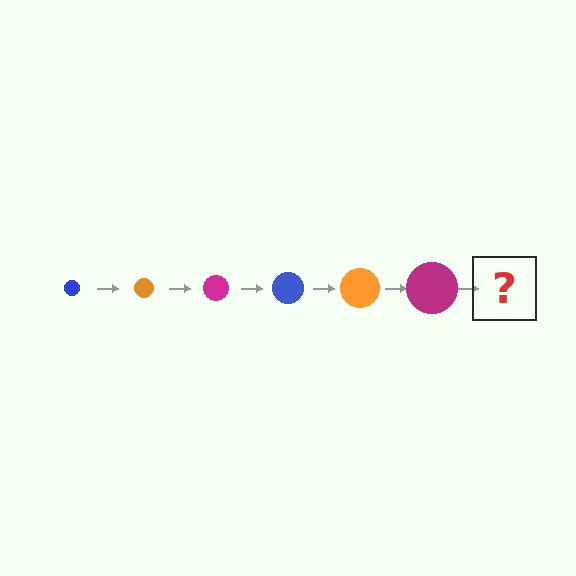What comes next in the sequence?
The next element should be a blue circle, larger than the previous one.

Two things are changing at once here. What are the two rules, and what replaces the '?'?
The two rules are that the circle grows larger each step and the color cycles through blue, orange, and magenta. The '?' should be a blue circle, larger than the previous one.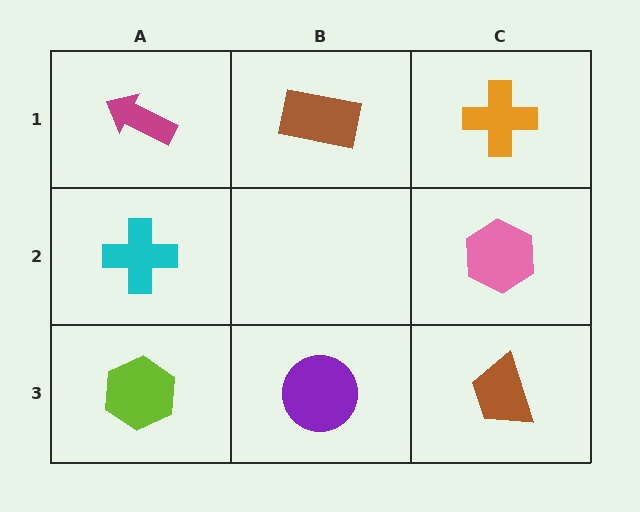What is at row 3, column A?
A lime hexagon.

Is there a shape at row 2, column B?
No, that cell is empty.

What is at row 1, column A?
A magenta arrow.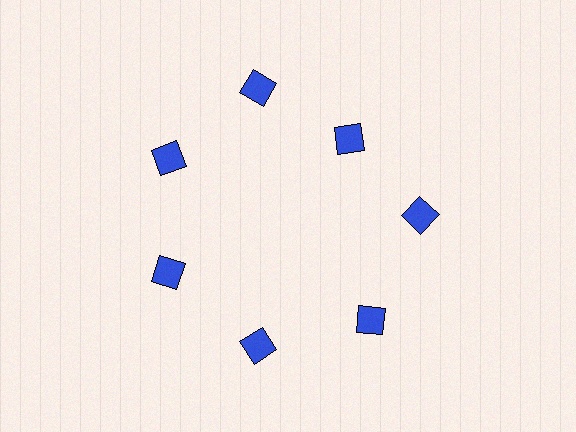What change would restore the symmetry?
The symmetry would be restored by moving it outward, back onto the ring so that all 7 squares sit at equal angles and equal distance from the center.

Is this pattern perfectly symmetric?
No. The 7 blue squares are arranged in a ring, but one element near the 1 o'clock position is pulled inward toward the center, breaking the 7-fold rotational symmetry.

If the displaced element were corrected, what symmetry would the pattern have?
It would have 7-fold rotational symmetry — the pattern would map onto itself every 51 degrees.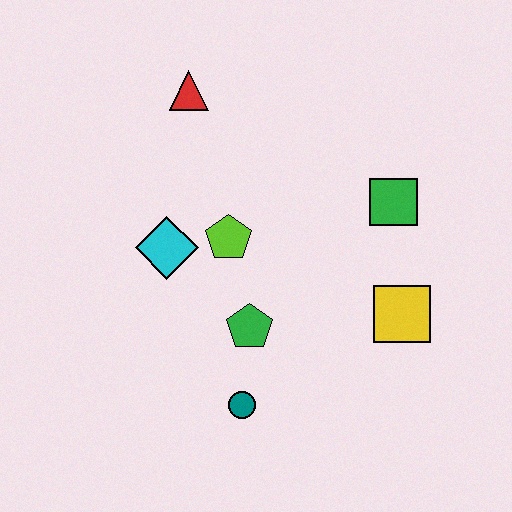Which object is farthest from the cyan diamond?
The yellow square is farthest from the cyan diamond.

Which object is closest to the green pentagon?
The teal circle is closest to the green pentagon.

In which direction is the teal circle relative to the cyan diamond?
The teal circle is below the cyan diamond.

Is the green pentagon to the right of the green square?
No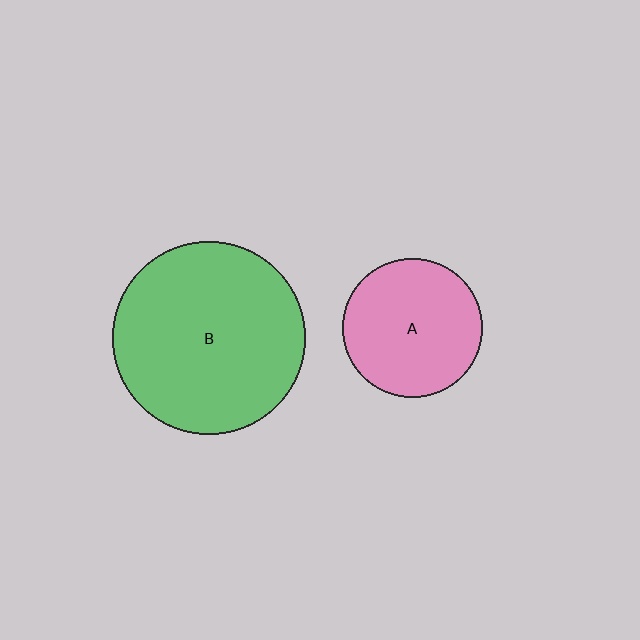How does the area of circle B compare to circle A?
Approximately 1.9 times.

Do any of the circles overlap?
No, none of the circles overlap.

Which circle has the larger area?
Circle B (green).